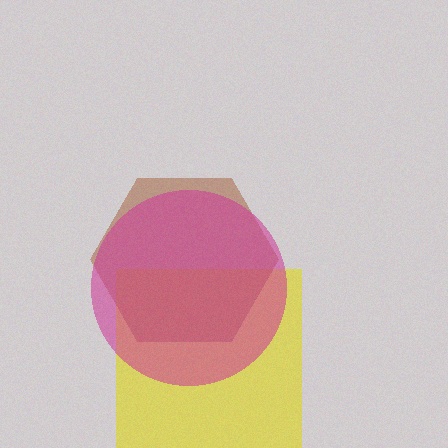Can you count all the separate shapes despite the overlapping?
Yes, there are 3 separate shapes.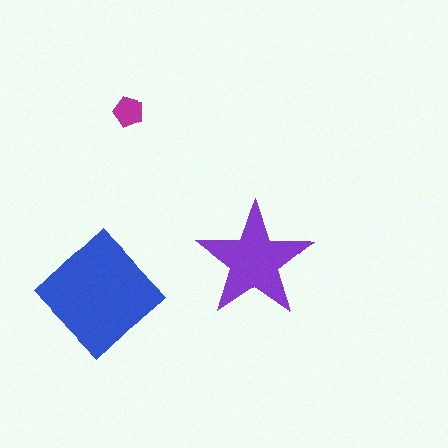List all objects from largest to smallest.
The blue diamond, the purple star, the magenta pentagon.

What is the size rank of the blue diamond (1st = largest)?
1st.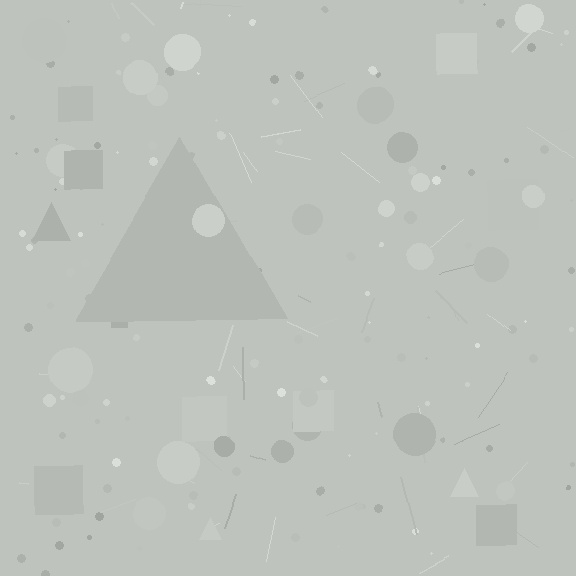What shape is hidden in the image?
A triangle is hidden in the image.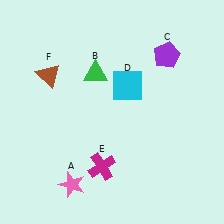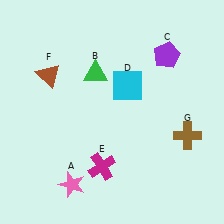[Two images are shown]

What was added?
A brown cross (G) was added in Image 2.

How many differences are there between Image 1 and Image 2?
There is 1 difference between the two images.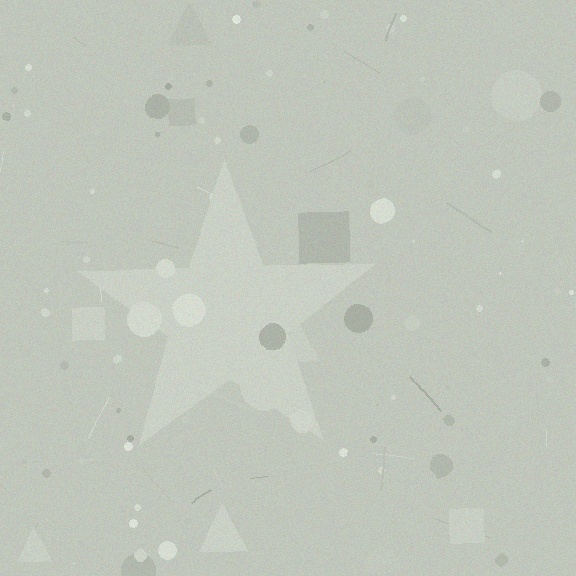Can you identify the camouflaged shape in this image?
The camouflaged shape is a star.